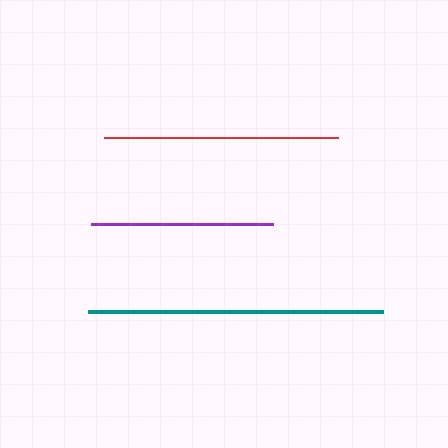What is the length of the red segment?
The red segment is approximately 234 pixels long.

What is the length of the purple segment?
The purple segment is approximately 183 pixels long.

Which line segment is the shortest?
The purple line is the shortest at approximately 183 pixels.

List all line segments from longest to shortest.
From longest to shortest: teal, red, purple.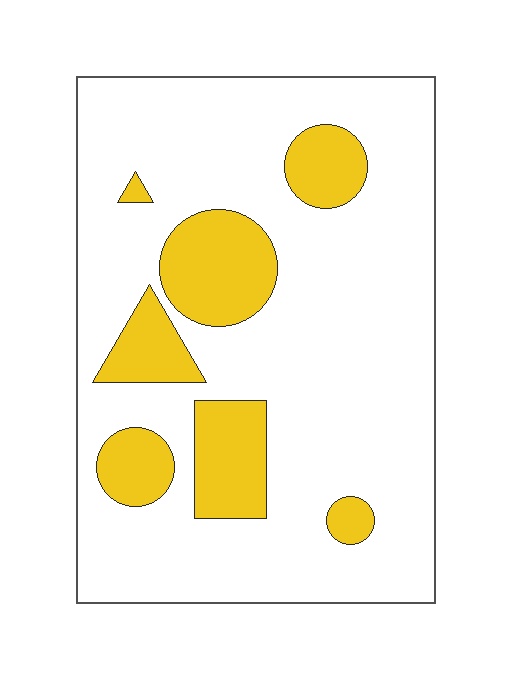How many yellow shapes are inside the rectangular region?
7.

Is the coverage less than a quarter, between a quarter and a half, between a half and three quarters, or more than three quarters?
Less than a quarter.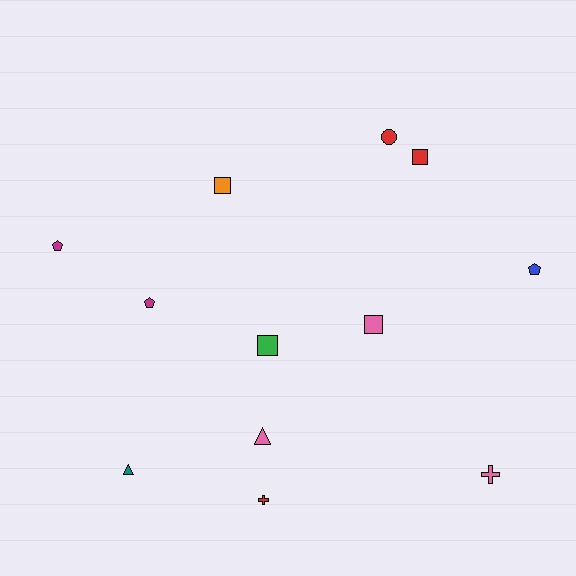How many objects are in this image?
There are 12 objects.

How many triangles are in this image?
There are 2 triangles.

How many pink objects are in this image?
There are 3 pink objects.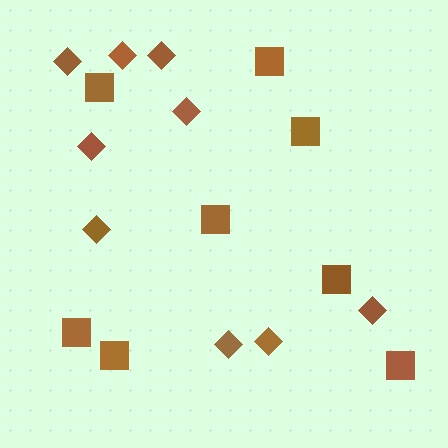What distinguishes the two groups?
There are 2 groups: one group of diamonds (9) and one group of squares (8).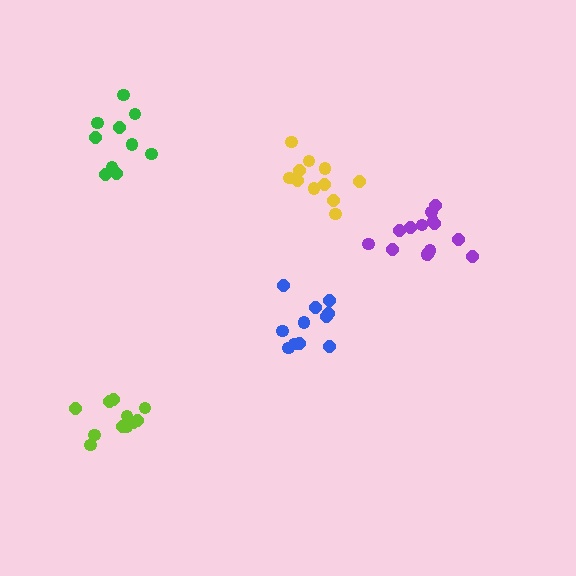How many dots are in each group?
Group 1: 11 dots, Group 2: 11 dots, Group 3: 14 dots, Group 4: 11 dots, Group 5: 10 dots (57 total).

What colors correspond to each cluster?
The clusters are colored: blue, yellow, purple, lime, green.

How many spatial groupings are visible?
There are 5 spatial groupings.